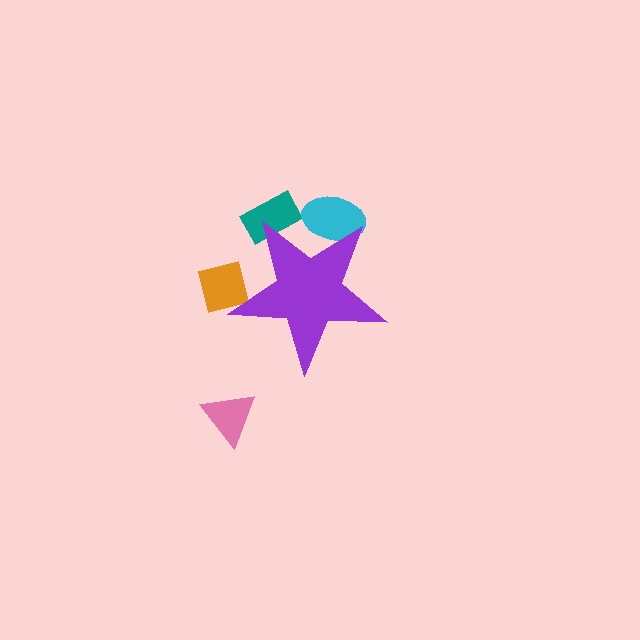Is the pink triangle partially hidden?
No, the pink triangle is fully visible.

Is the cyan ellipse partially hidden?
Yes, the cyan ellipse is partially hidden behind the purple star.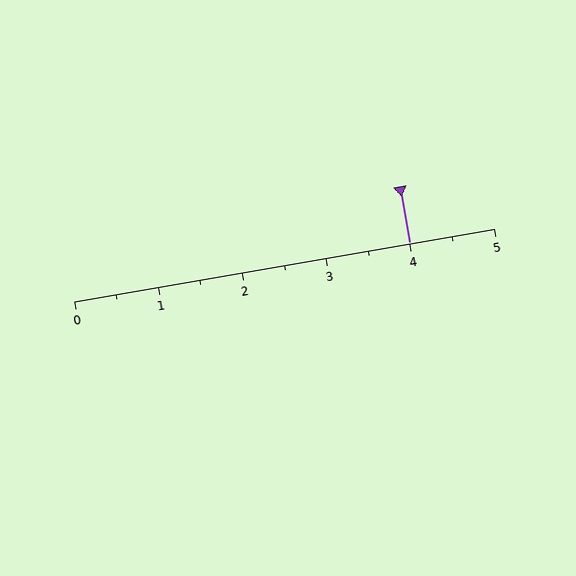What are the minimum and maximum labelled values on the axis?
The axis runs from 0 to 5.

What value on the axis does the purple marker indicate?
The marker indicates approximately 4.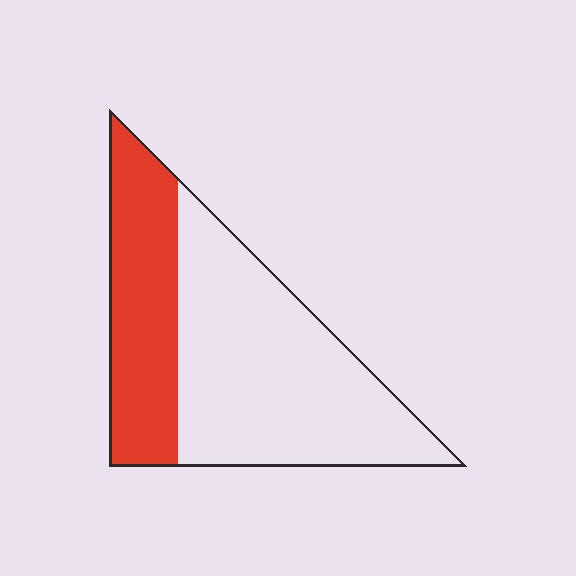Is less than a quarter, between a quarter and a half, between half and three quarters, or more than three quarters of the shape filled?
Between a quarter and a half.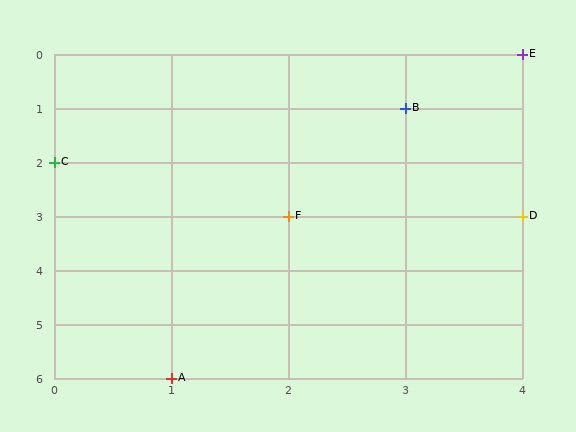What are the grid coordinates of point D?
Point D is at grid coordinates (4, 3).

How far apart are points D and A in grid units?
Points D and A are 3 columns and 3 rows apart (about 4.2 grid units diagonally).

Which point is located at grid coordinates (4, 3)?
Point D is at (4, 3).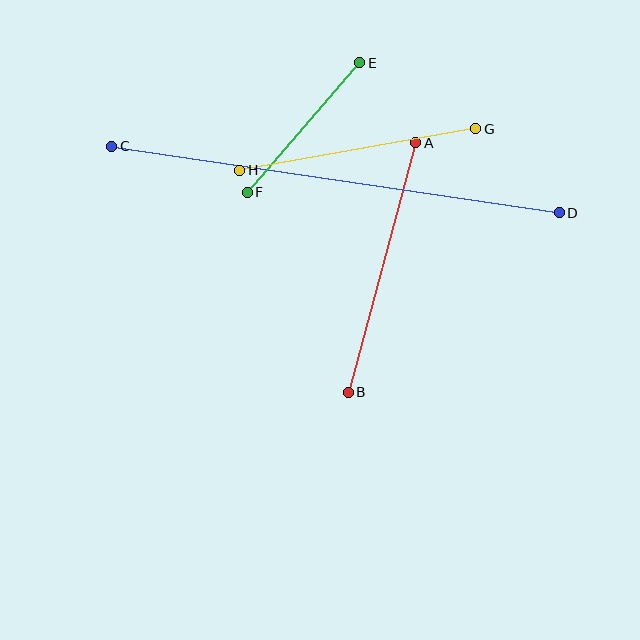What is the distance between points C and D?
The distance is approximately 452 pixels.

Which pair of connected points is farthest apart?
Points C and D are farthest apart.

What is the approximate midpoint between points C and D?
The midpoint is at approximately (336, 179) pixels.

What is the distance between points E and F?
The distance is approximately 172 pixels.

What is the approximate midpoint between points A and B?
The midpoint is at approximately (382, 267) pixels.